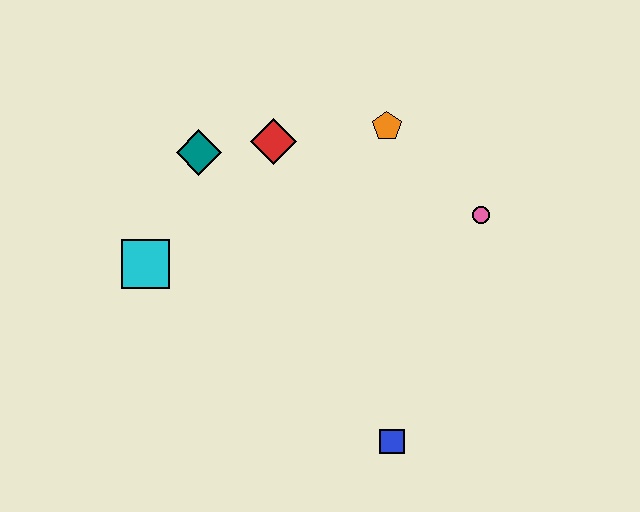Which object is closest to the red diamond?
The teal diamond is closest to the red diamond.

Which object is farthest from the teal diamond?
The blue square is farthest from the teal diamond.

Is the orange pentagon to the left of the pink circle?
Yes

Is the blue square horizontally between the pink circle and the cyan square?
Yes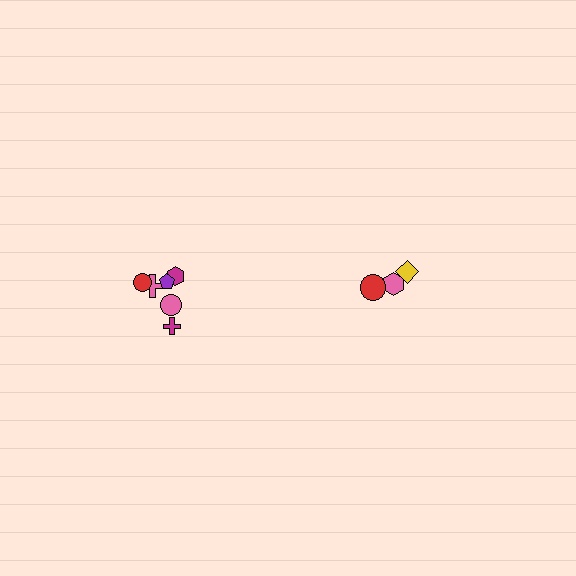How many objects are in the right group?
There are 3 objects.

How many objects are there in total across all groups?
There are 9 objects.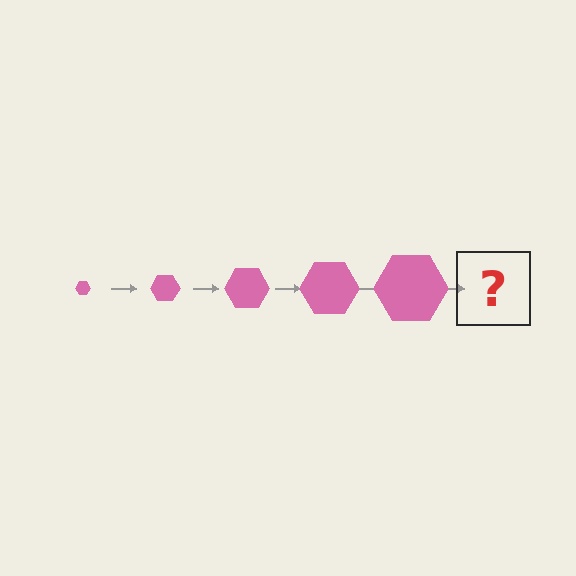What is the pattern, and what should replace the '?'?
The pattern is that the hexagon gets progressively larger each step. The '?' should be a pink hexagon, larger than the previous one.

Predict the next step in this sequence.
The next step is a pink hexagon, larger than the previous one.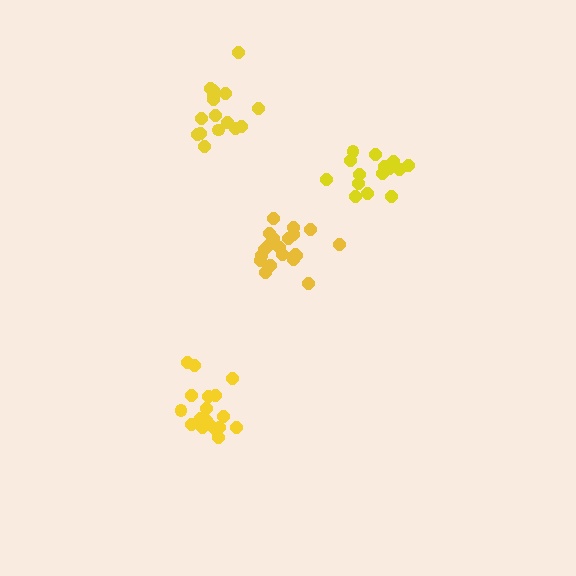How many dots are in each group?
Group 1: 18 dots, Group 2: 20 dots, Group 3: 15 dots, Group 4: 16 dots (69 total).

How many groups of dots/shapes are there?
There are 4 groups.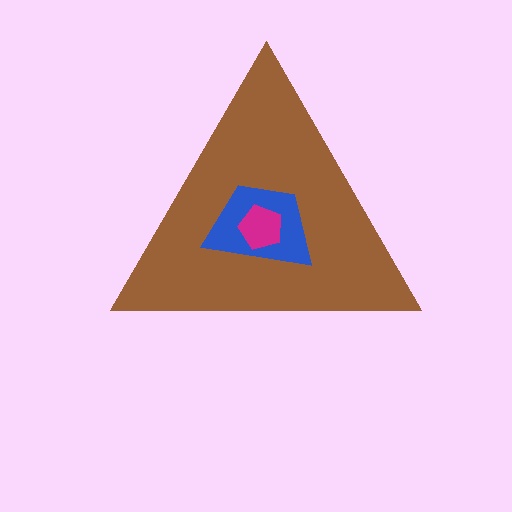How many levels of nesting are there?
3.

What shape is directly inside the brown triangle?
The blue trapezoid.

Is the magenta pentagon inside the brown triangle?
Yes.